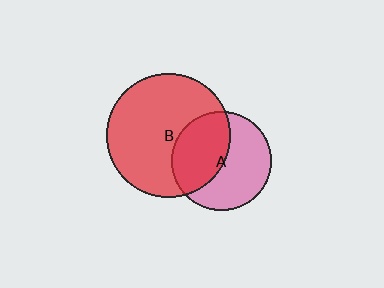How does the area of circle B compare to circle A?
Approximately 1.5 times.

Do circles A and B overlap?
Yes.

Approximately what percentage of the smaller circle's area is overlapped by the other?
Approximately 45%.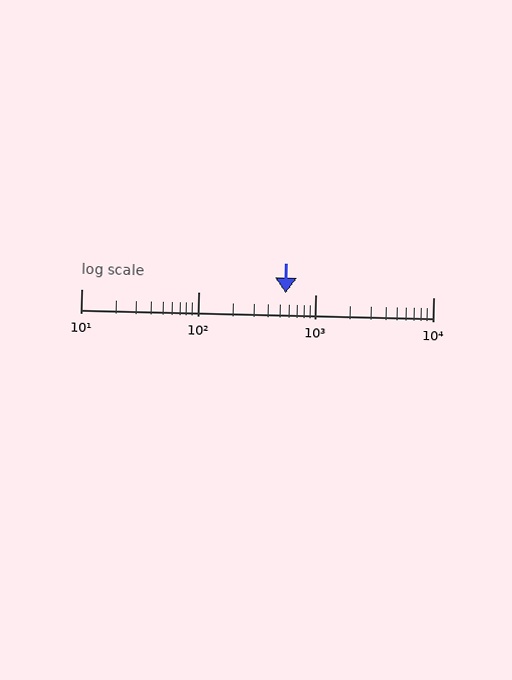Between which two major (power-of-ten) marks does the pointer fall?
The pointer is between 100 and 1000.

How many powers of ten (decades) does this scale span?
The scale spans 3 decades, from 10 to 10000.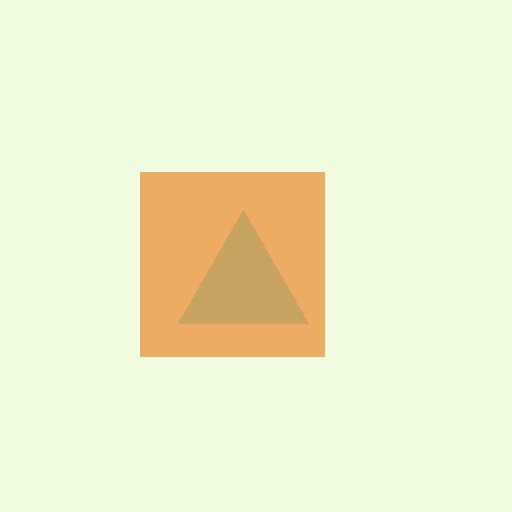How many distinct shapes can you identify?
There are 2 distinct shapes: a cyan triangle, an orange square.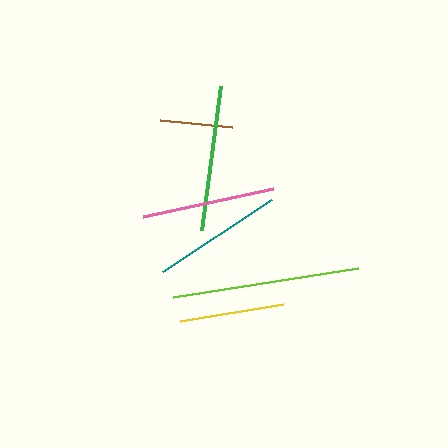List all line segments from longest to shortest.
From longest to shortest: lime, green, pink, teal, yellow, brown.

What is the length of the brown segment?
The brown segment is approximately 73 pixels long.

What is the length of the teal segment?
The teal segment is approximately 131 pixels long.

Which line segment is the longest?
The lime line is the longest at approximately 187 pixels.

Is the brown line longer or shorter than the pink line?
The pink line is longer than the brown line.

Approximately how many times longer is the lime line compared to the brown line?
The lime line is approximately 2.6 times the length of the brown line.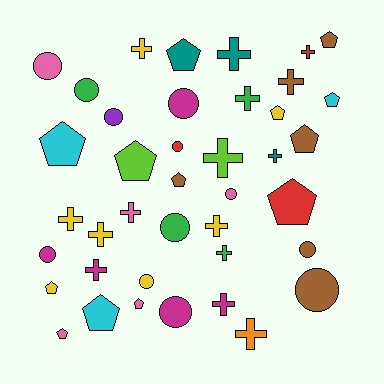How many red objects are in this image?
There are 3 red objects.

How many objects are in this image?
There are 40 objects.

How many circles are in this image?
There are 12 circles.